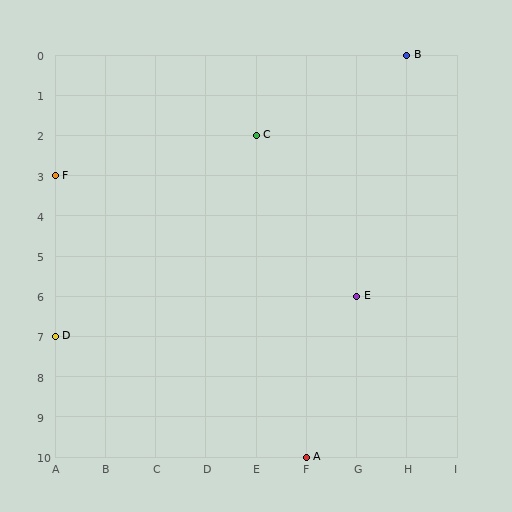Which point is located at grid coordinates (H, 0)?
Point B is at (H, 0).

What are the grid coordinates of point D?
Point D is at grid coordinates (A, 7).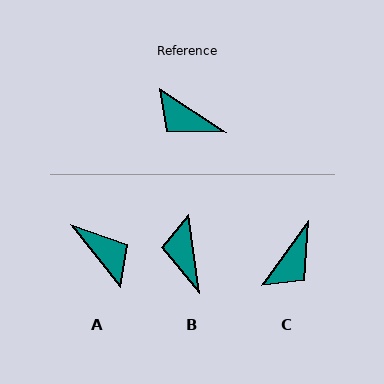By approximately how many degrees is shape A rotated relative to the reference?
Approximately 162 degrees counter-clockwise.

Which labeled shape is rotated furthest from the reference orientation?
A, about 162 degrees away.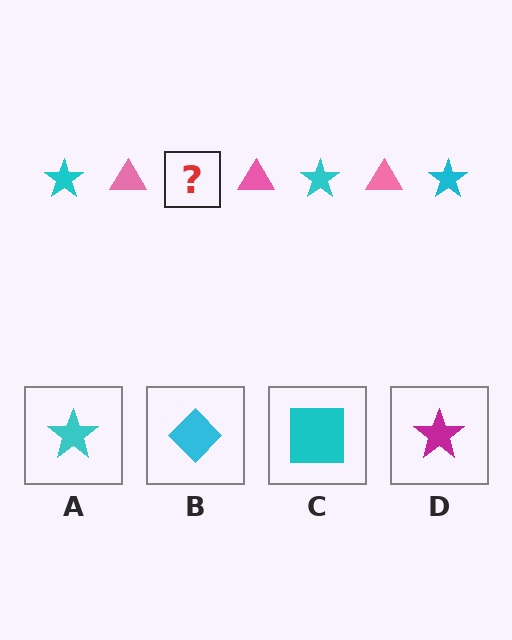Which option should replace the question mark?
Option A.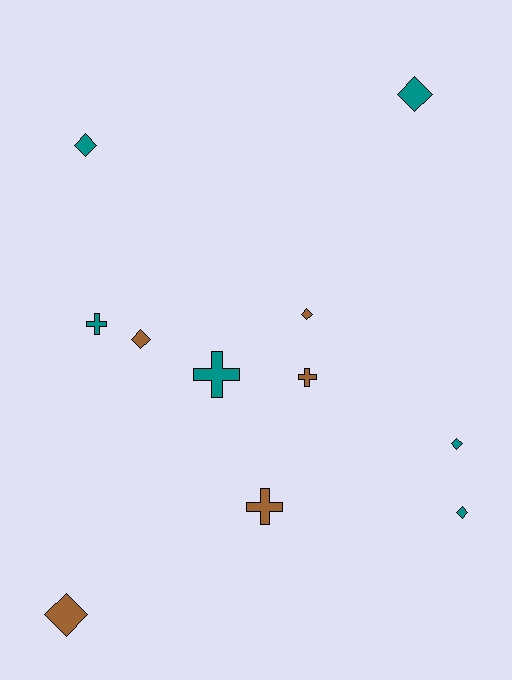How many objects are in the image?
There are 11 objects.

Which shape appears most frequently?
Diamond, with 7 objects.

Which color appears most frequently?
Teal, with 6 objects.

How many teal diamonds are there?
There are 4 teal diamonds.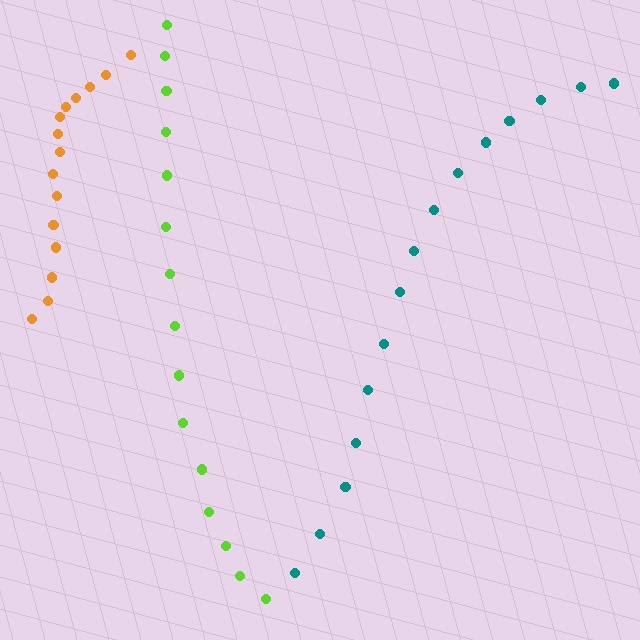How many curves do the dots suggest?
There are 3 distinct paths.